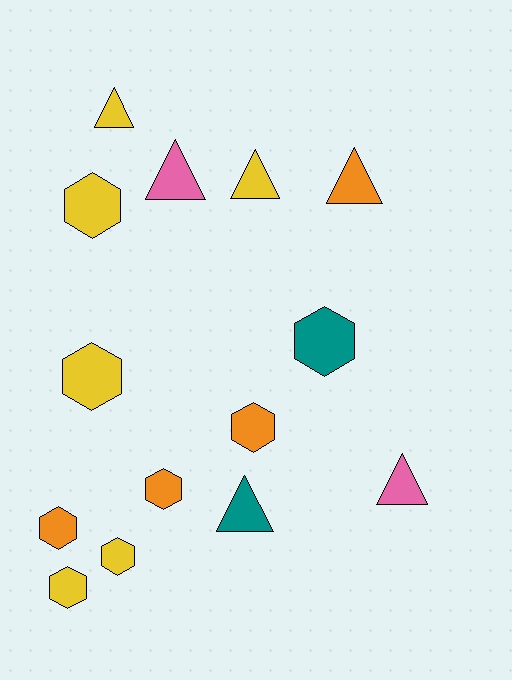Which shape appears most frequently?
Hexagon, with 8 objects.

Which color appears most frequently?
Yellow, with 6 objects.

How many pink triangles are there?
There are 2 pink triangles.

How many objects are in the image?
There are 14 objects.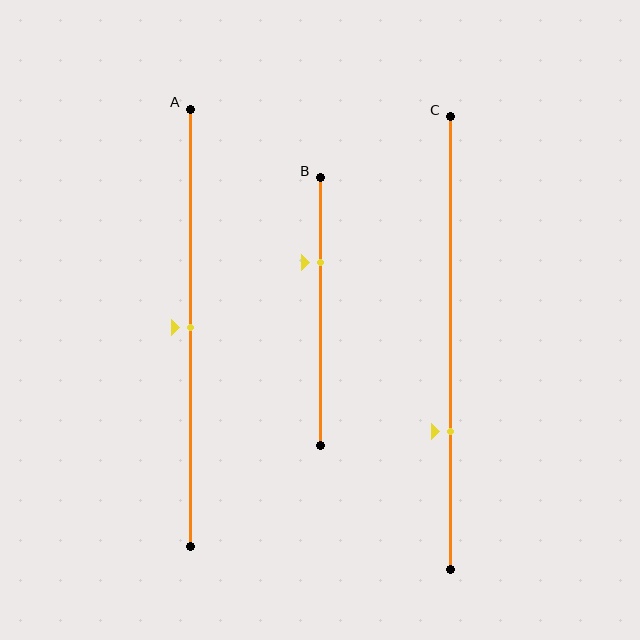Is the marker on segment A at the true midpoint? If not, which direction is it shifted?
Yes, the marker on segment A is at the true midpoint.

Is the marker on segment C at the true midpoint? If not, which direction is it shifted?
No, the marker on segment C is shifted downward by about 20% of the segment length.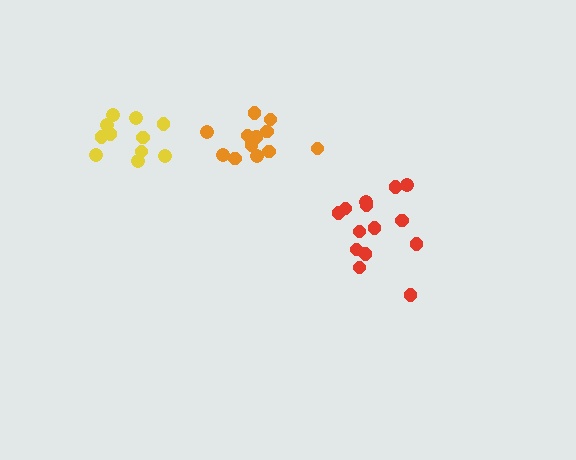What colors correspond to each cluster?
The clusters are colored: yellow, red, orange.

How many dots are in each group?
Group 1: 11 dots, Group 2: 14 dots, Group 3: 13 dots (38 total).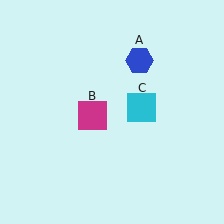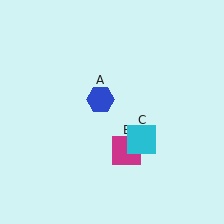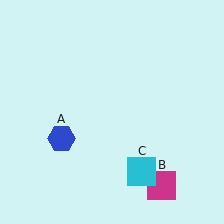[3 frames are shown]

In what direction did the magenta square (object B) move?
The magenta square (object B) moved down and to the right.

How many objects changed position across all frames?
3 objects changed position: blue hexagon (object A), magenta square (object B), cyan square (object C).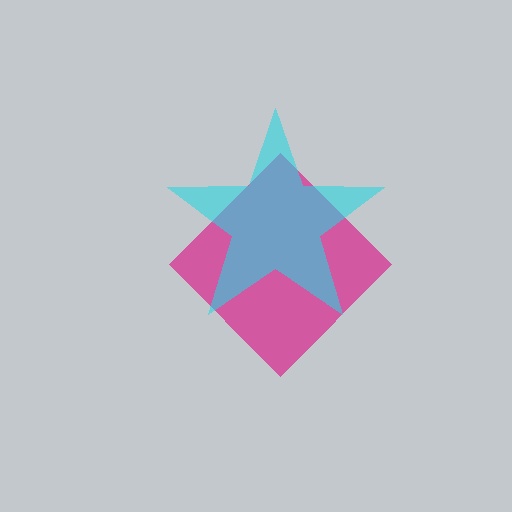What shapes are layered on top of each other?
The layered shapes are: a magenta diamond, a cyan star.